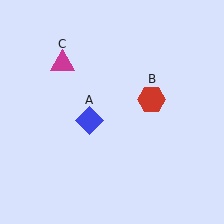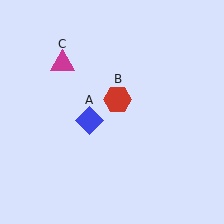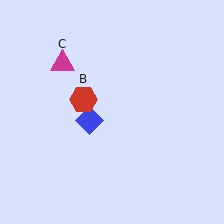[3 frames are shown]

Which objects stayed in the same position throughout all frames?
Blue diamond (object A) and magenta triangle (object C) remained stationary.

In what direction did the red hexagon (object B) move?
The red hexagon (object B) moved left.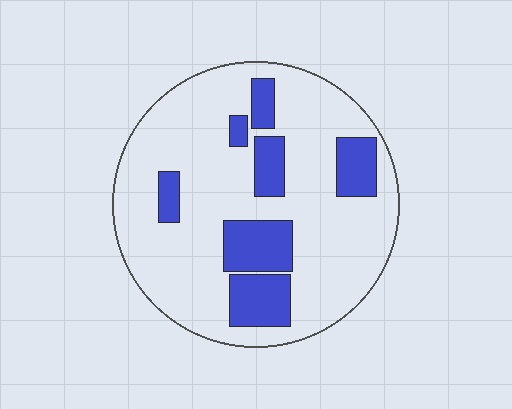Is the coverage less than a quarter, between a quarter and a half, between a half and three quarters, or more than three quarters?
Less than a quarter.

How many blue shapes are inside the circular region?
7.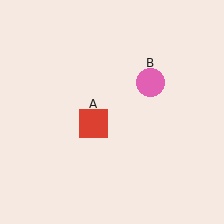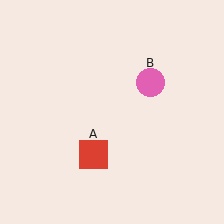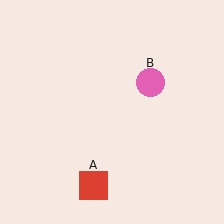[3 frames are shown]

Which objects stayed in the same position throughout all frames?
Pink circle (object B) remained stationary.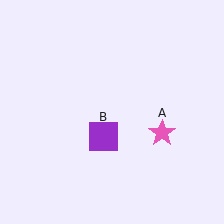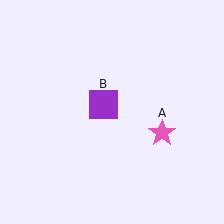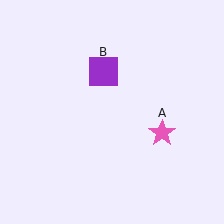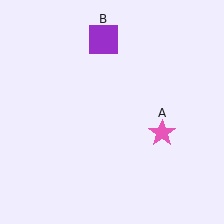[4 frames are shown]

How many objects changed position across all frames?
1 object changed position: purple square (object B).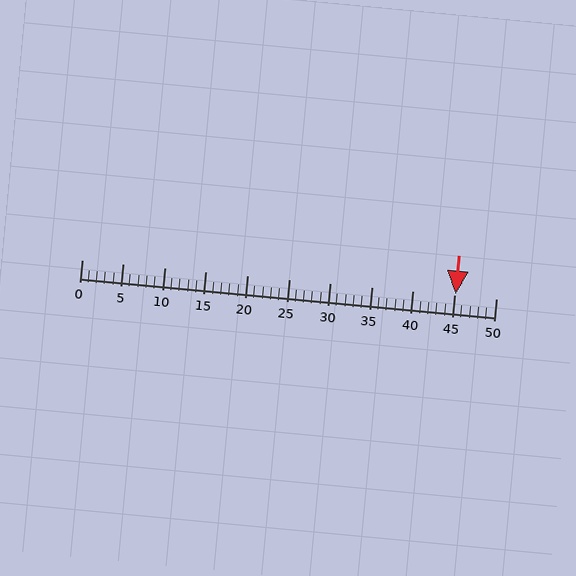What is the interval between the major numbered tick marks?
The major tick marks are spaced 5 units apart.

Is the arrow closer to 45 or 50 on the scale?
The arrow is closer to 45.